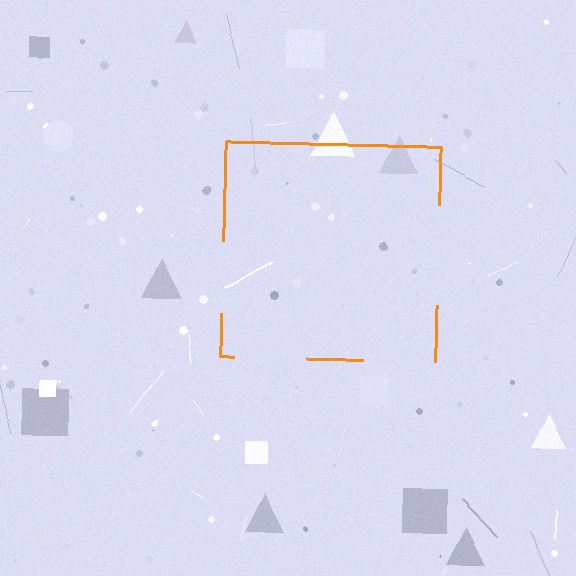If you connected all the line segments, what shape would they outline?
They would outline a square.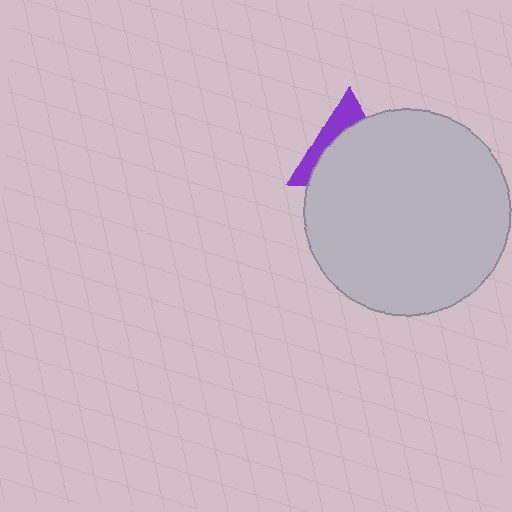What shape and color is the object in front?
The object in front is a light gray circle.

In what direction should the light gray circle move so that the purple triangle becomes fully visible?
The light gray circle should move down. That is the shortest direction to clear the overlap and leave the purple triangle fully visible.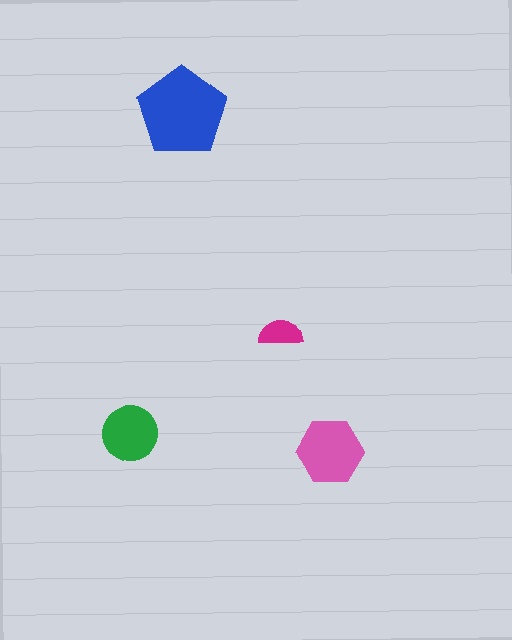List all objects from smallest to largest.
The magenta semicircle, the green circle, the pink hexagon, the blue pentagon.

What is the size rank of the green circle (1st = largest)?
3rd.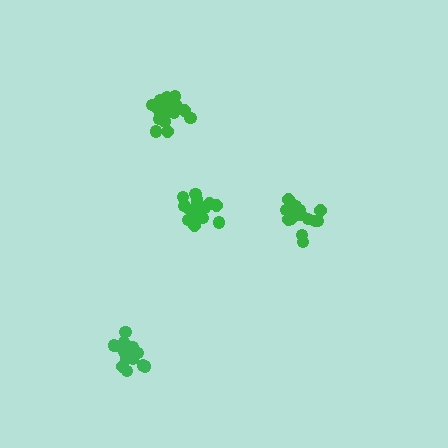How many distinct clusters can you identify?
There are 4 distinct clusters.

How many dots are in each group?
Group 1: 18 dots, Group 2: 17 dots, Group 3: 16 dots, Group 4: 16 dots (67 total).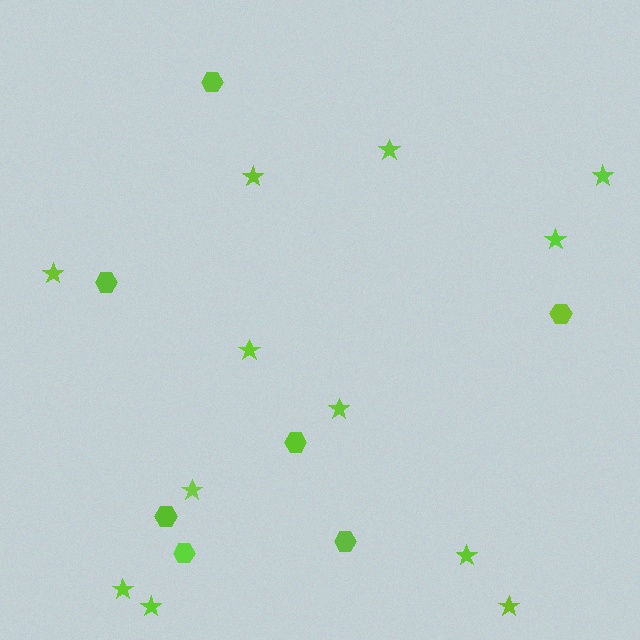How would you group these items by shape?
There are 2 groups: one group of hexagons (7) and one group of stars (12).